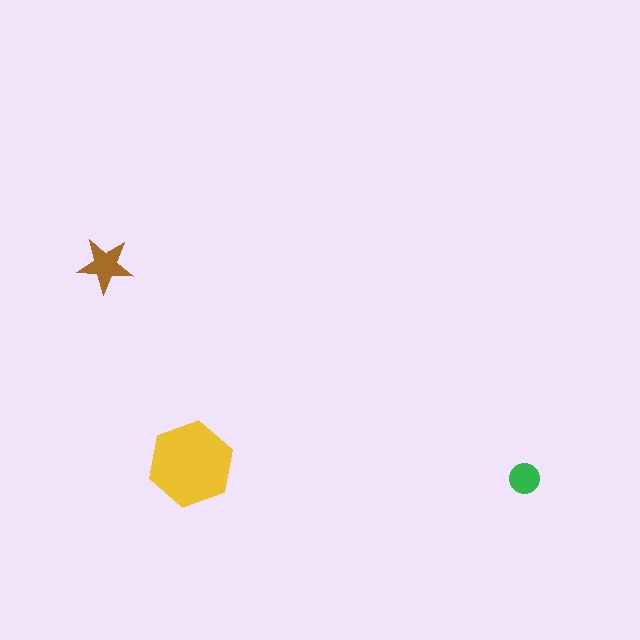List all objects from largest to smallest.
The yellow hexagon, the brown star, the green circle.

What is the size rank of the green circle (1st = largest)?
3rd.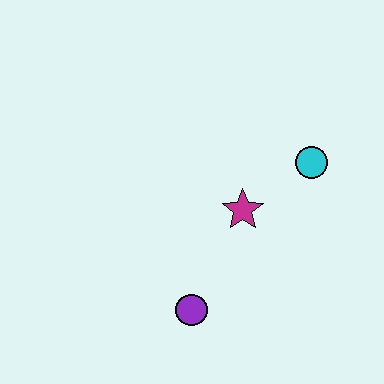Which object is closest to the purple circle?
The magenta star is closest to the purple circle.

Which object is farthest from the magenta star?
The purple circle is farthest from the magenta star.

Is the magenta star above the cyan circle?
No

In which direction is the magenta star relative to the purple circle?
The magenta star is above the purple circle.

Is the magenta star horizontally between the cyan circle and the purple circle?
Yes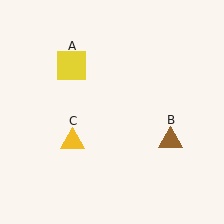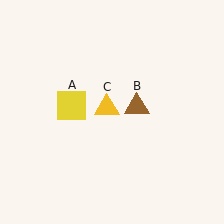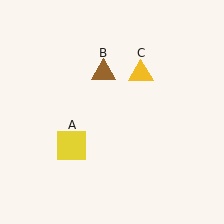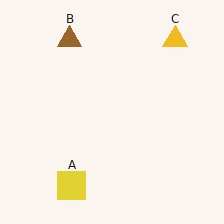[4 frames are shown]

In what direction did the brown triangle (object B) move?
The brown triangle (object B) moved up and to the left.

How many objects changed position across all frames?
3 objects changed position: yellow square (object A), brown triangle (object B), yellow triangle (object C).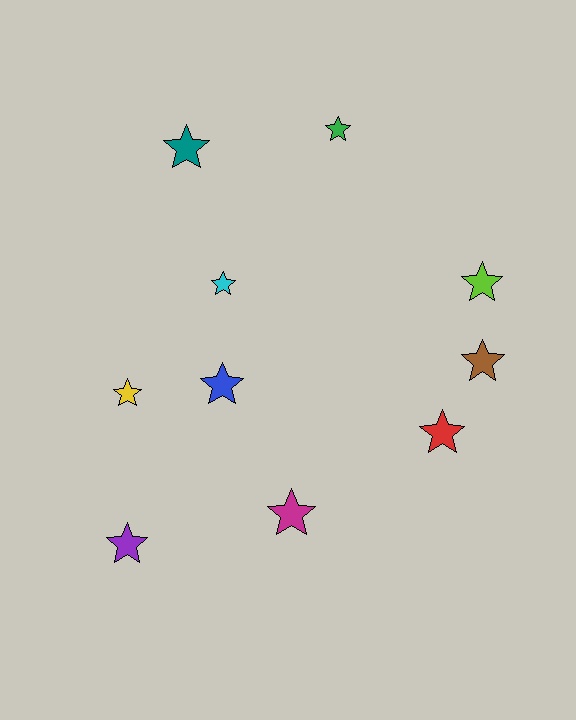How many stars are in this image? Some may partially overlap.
There are 10 stars.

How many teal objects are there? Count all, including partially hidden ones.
There is 1 teal object.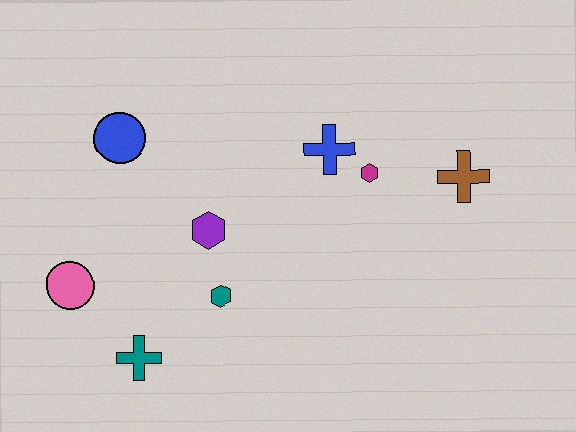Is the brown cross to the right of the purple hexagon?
Yes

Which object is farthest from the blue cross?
The pink circle is farthest from the blue cross.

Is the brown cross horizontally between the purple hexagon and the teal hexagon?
No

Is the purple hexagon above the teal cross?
Yes